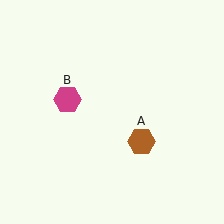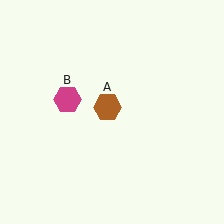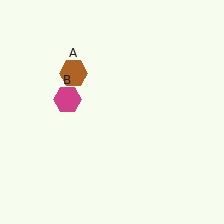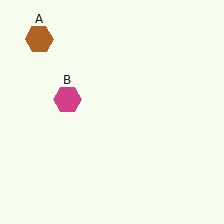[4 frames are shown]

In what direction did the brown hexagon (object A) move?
The brown hexagon (object A) moved up and to the left.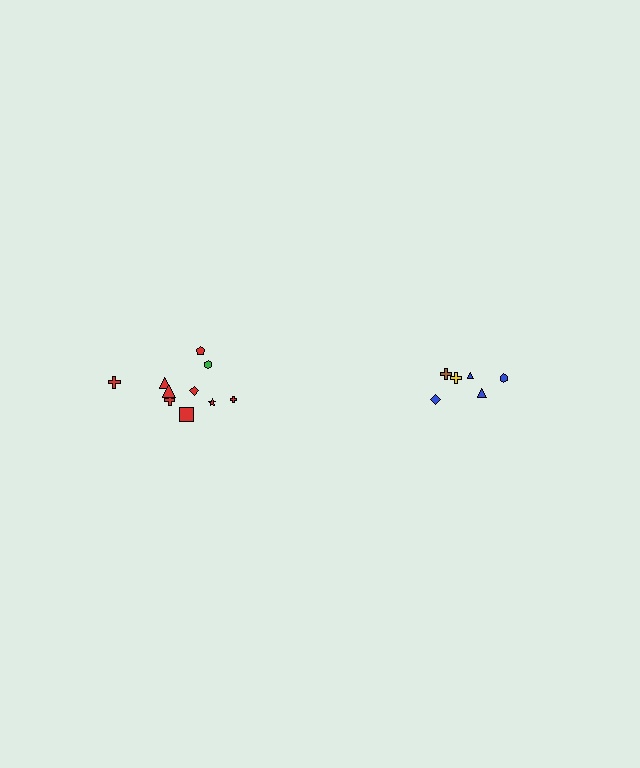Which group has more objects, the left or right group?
The left group.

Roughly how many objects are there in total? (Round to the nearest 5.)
Roughly 15 objects in total.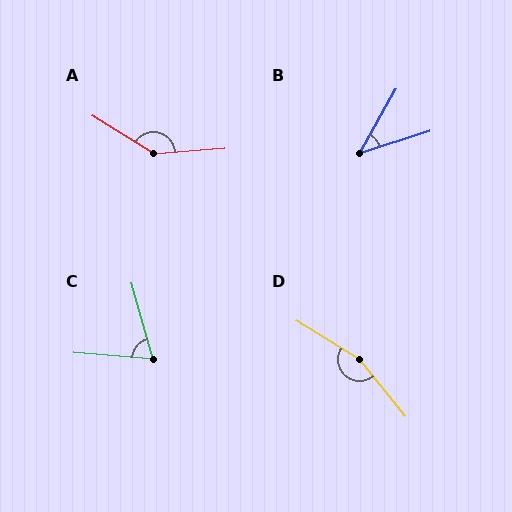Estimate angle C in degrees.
Approximately 70 degrees.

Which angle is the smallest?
B, at approximately 43 degrees.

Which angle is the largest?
D, at approximately 161 degrees.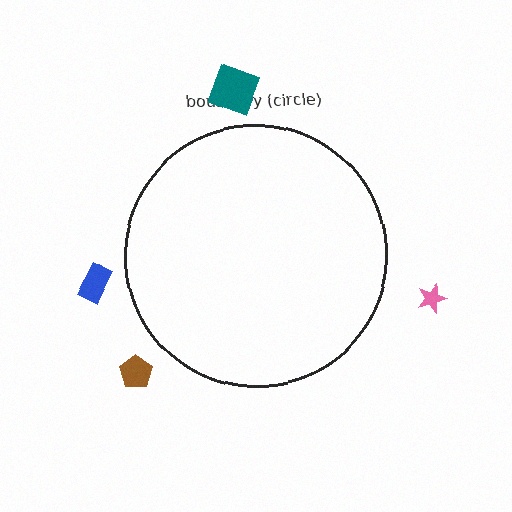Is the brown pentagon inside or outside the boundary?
Outside.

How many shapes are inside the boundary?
0 inside, 4 outside.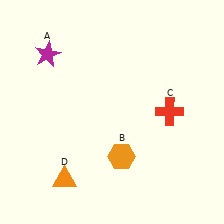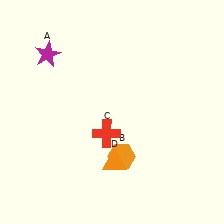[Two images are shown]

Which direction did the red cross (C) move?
The red cross (C) moved left.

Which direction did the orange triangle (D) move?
The orange triangle (D) moved right.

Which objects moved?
The objects that moved are: the red cross (C), the orange triangle (D).